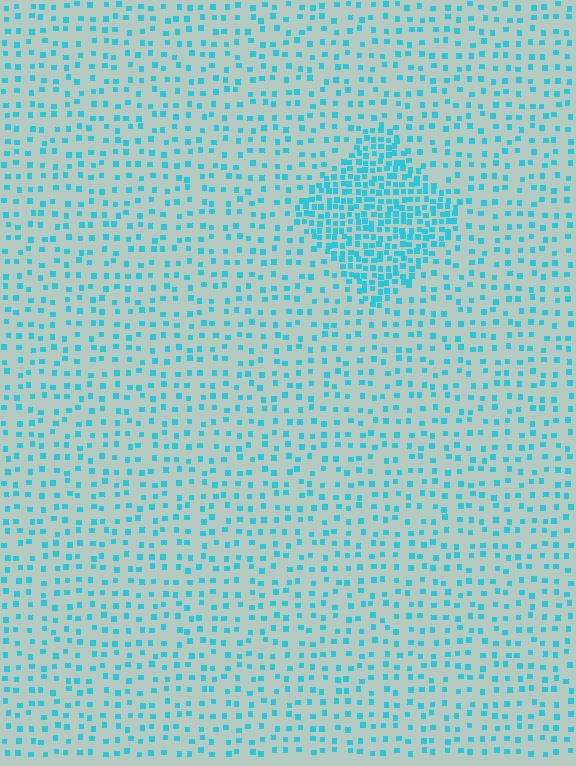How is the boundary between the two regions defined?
The boundary is defined by a change in element density (approximately 2.6x ratio). All elements are the same color, size, and shape.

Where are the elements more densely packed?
The elements are more densely packed inside the diamond boundary.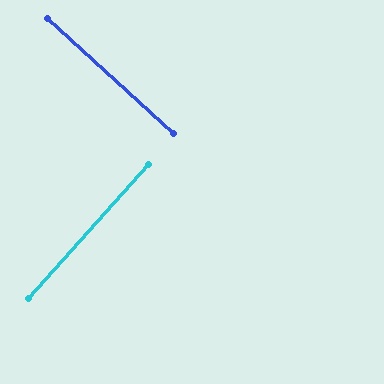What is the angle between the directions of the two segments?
Approximately 90 degrees.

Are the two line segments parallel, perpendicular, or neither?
Perpendicular — they meet at approximately 90°.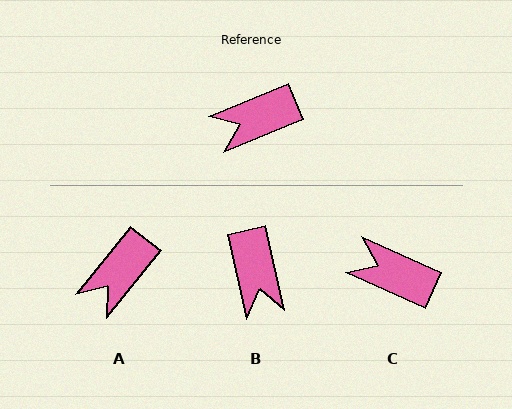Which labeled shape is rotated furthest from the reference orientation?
B, about 80 degrees away.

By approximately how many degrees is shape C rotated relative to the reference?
Approximately 47 degrees clockwise.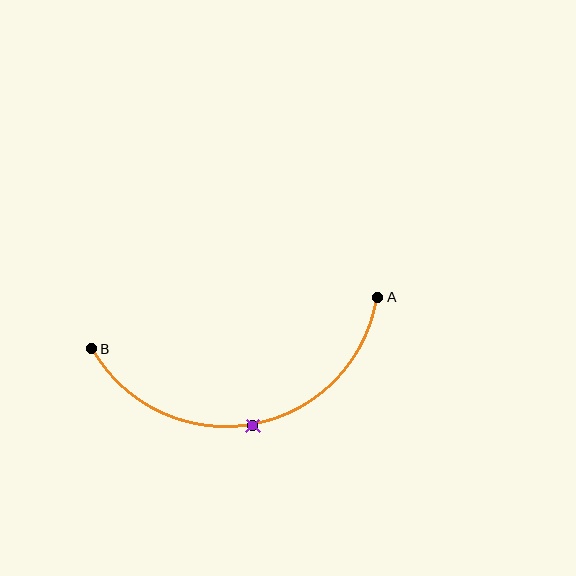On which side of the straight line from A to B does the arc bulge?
The arc bulges below the straight line connecting A and B.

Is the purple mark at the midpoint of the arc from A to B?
Yes. The purple mark lies on the arc at equal arc-length from both A and B — it is the arc midpoint.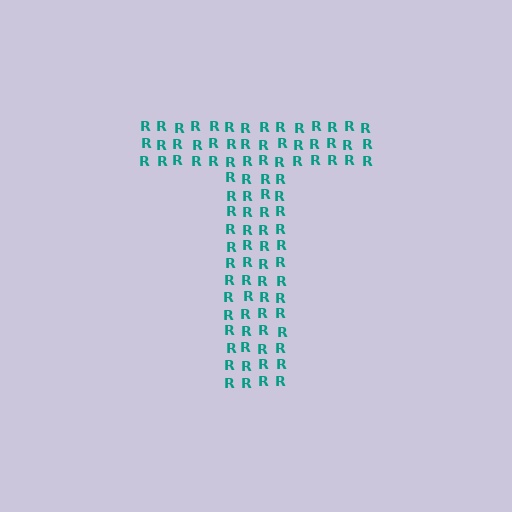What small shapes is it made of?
It is made of small letter R's.